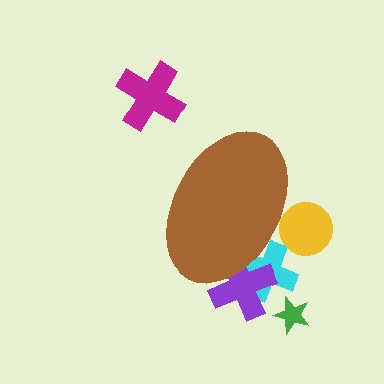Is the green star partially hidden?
No, the green star is fully visible.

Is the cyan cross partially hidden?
Yes, the cyan cross is partially hidden behind the brown ellipse.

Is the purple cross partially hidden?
Yes, the purple cross is partially hidden behind the brown ellipse.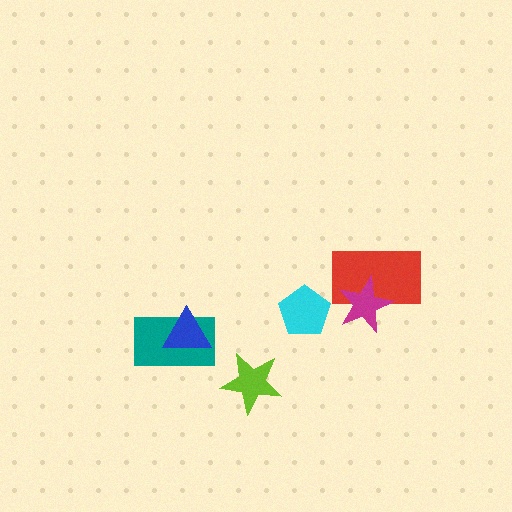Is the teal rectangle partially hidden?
Yes, it is partially covered by another shape.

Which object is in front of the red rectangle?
The magenta star is in front of the red rectangle.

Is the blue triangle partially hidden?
No, no other shape covers it.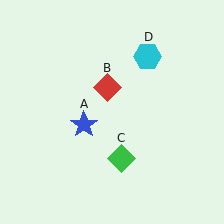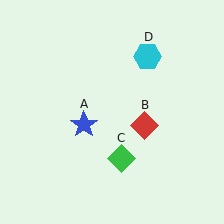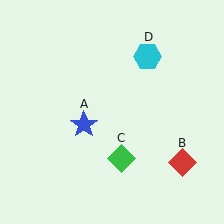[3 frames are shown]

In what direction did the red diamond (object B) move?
The red diamond (object B) moved down and to the right.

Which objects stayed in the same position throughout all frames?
Blue star (object A) and green diamond (object C) and cyan hexagon (object D) remained stationary.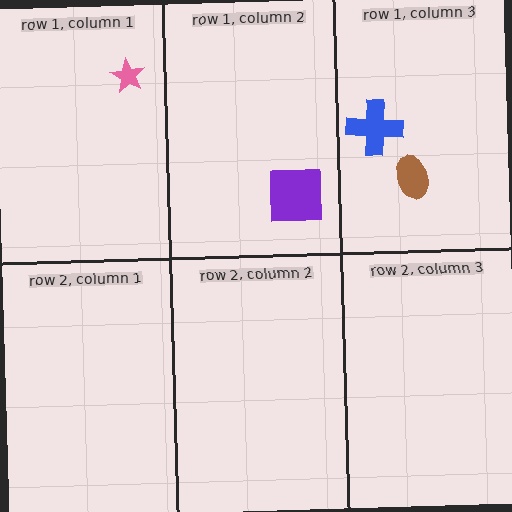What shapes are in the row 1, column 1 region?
The pink star.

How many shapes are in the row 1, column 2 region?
1.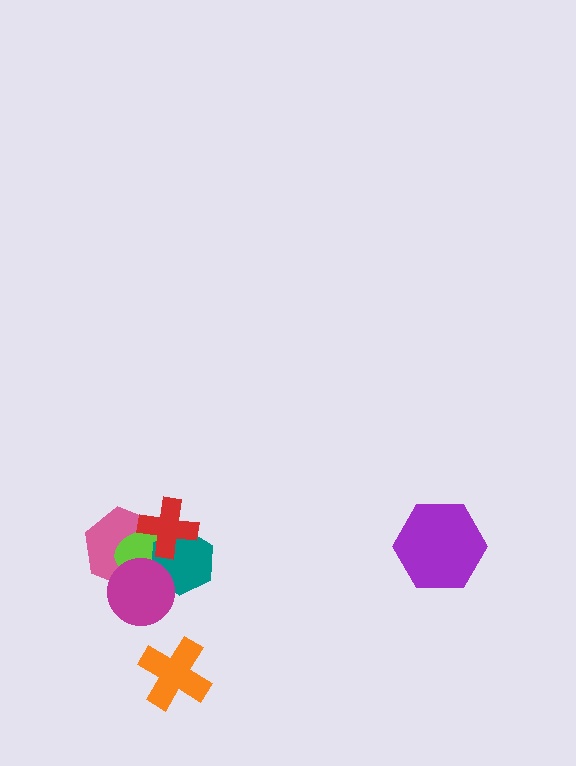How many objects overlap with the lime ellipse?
4 objects overlap with the lime ellipse.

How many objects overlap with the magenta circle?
3 objects overlap with the magenta circle.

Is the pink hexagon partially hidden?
Yes, it is partially covered by another shape.